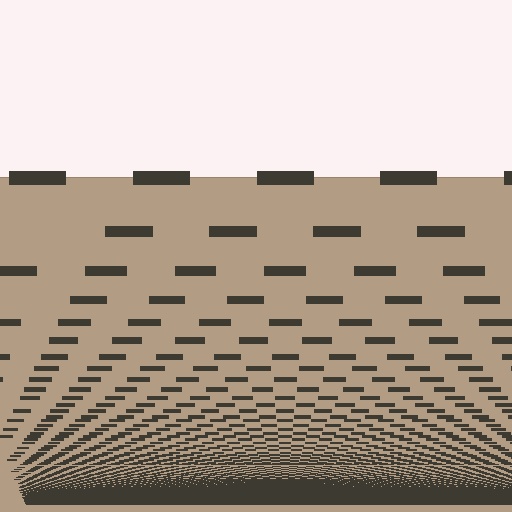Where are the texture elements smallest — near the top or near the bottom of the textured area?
Near the bottom.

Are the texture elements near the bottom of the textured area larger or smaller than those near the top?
Smaller. The gradient is inverted — elements near the bottom are smaller and denser.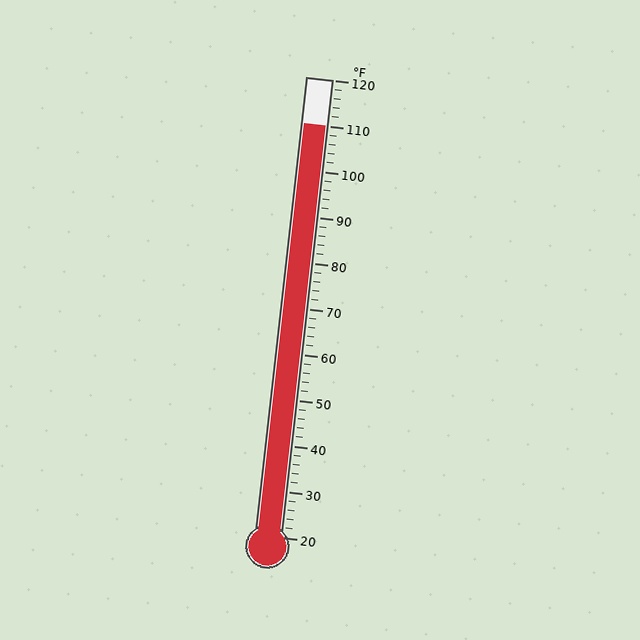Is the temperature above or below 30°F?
The temperature is above 30°F.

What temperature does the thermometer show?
The thermometer shows approximately 110°F.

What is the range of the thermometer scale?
The thermometer scale ranges from 20°F to 120°F.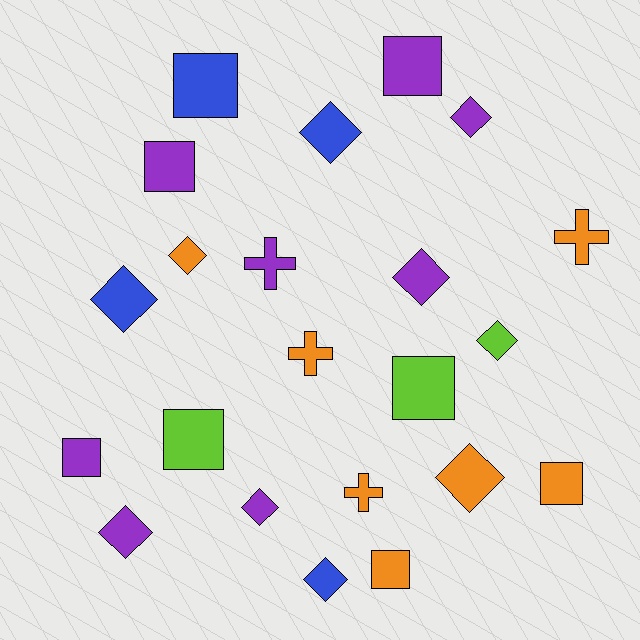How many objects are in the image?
There are 22 objects.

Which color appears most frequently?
Purple, with 8 objects.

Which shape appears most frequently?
Diamond, with 10 objects.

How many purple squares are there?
There are 3 purple squares.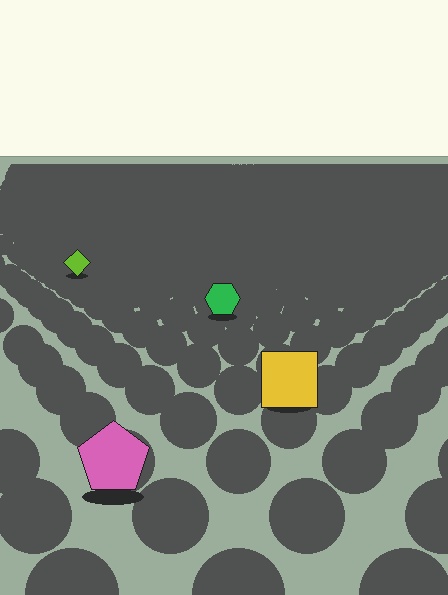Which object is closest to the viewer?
The pink pentagon is closest. The texture marks near it are larger and more spread out.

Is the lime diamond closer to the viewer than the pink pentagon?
No. The pink pentagon is closer — you can tell from the texture gradient: the ground texture is coarser near it.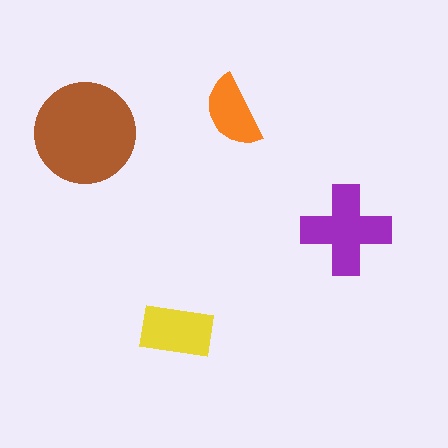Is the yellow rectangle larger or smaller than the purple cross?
Smaller.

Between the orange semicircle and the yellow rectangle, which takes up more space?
The yellow rectangle.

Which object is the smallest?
The orange semicircle.